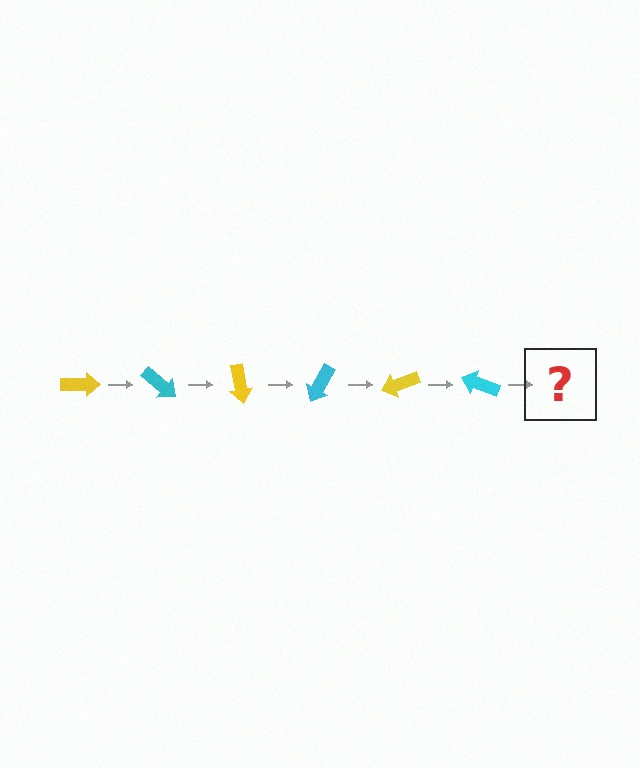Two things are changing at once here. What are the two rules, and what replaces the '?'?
The two rules are that it rotates 40 degrees each step and the color cycles through yellow and cyan. The '?' should be a yellow arrow, rotated 240 degrees from the start.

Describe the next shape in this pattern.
It should be a yellow arrow, rotated 240 degrees from the start.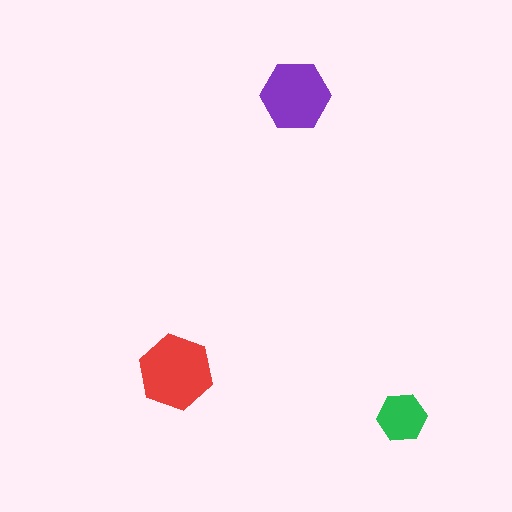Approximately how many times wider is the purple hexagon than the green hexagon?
About 1.5 times wider.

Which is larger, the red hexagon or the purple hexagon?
The red one.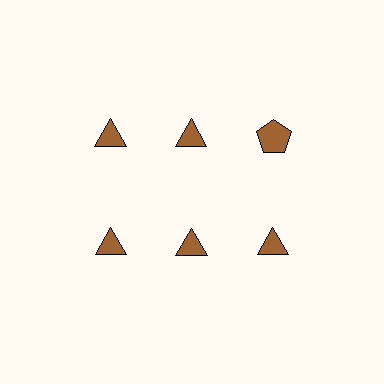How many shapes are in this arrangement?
There are 6 shapes arranged in a grid pattern.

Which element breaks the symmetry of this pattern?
The brown pentagon in the top row, center column breaks the symmetry. All other shapes are brown triangles.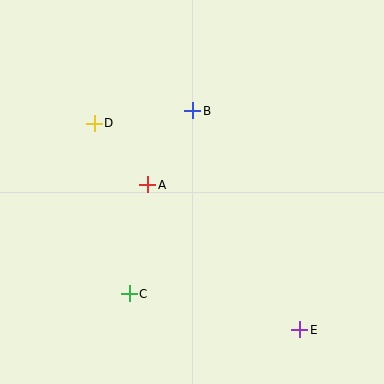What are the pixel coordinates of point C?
Point C is at (129, 294).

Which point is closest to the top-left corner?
Point D is closest to the top-left corner.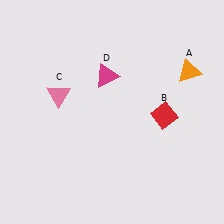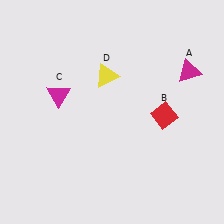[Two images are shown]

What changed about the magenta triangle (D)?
In Image 1, D is magenta. In Image 2, it changed to yellow.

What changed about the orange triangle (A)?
In Image 1, A is orange. In Image 2, it changed to magenta.